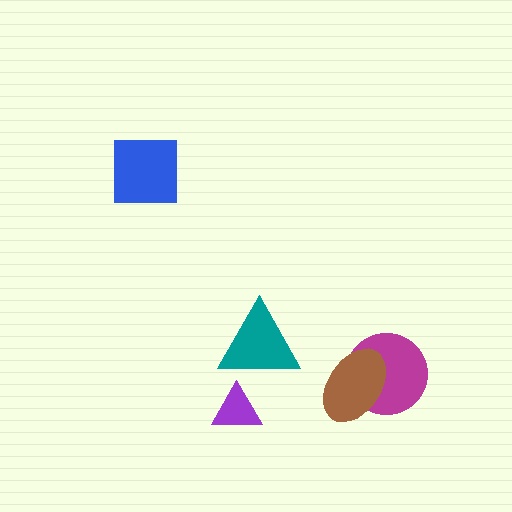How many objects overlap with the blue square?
0 objects overlap with the blue square.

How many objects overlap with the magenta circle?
1 object overlaps with the magenta circle.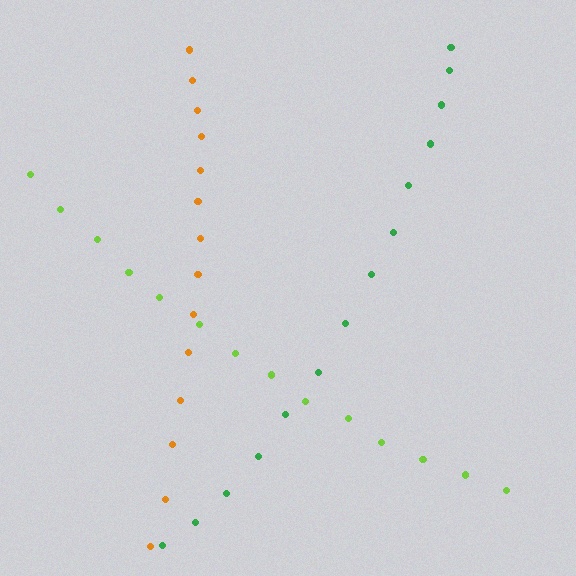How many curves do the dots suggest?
There are 3 distinct paths.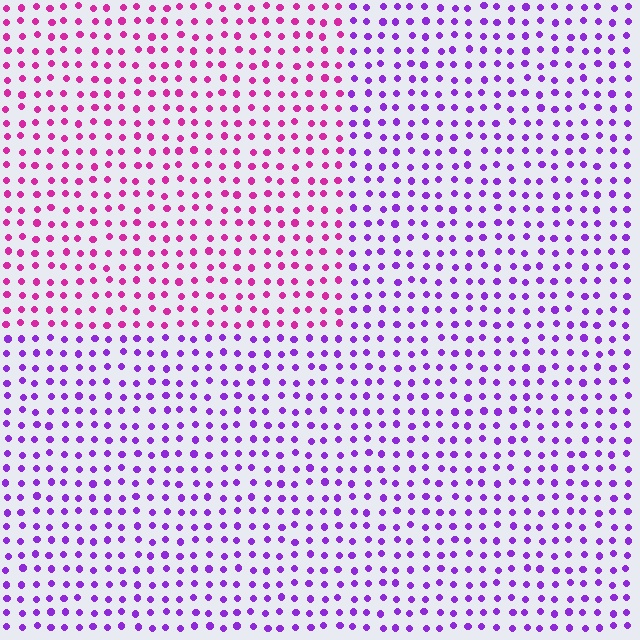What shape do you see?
I see a rectangle.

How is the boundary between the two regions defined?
The boundary is defined purely by a slight shift in hue (about 42 degrees). Spacing, size, and orientation are identical on both sides.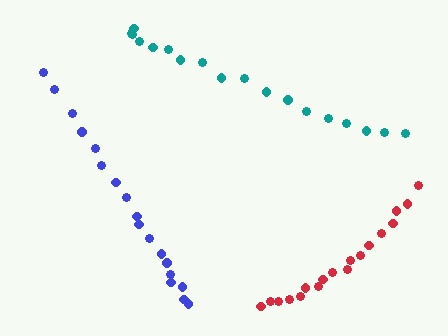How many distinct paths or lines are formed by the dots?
There are 3 distinct paths.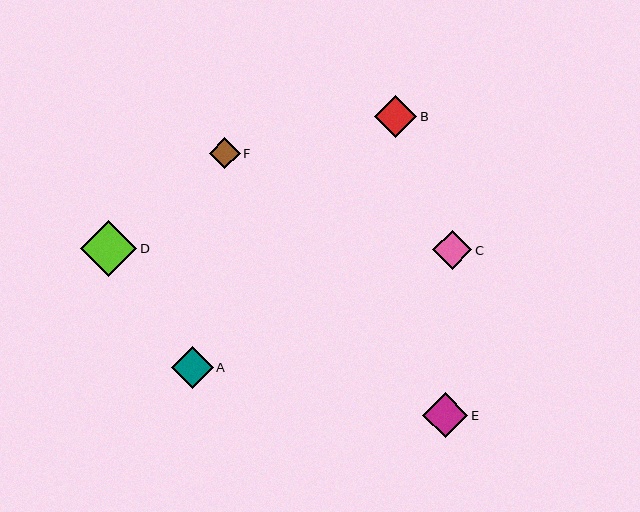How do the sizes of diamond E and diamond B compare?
Diamond E and diamond B are approximately the same size.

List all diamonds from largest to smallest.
From largest to smallest: D, E, B, A, C, F.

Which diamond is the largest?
Diamond D is the largest with a size of approximately 56 pixels.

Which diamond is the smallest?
Diamond F is the smallest with a size of approximately 31 pixels.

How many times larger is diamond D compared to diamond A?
Diamond D is approximately 1.4 times the size of diamond A.